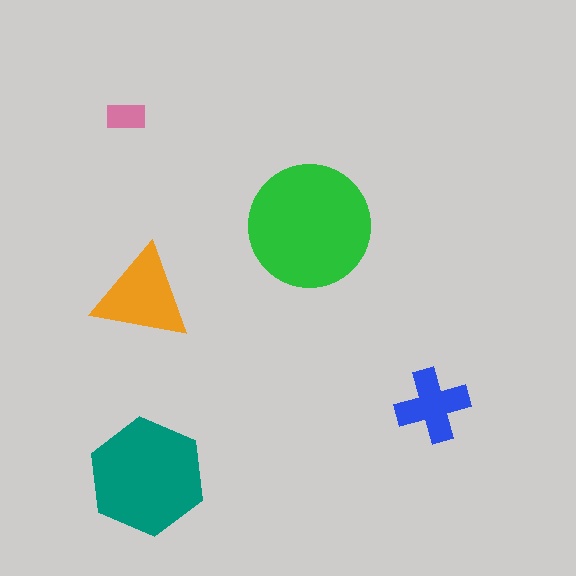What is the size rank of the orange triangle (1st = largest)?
3rd.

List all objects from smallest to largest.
The pink rectangle, the blue cross, the orange triangle, the teal hexagon, the green circle.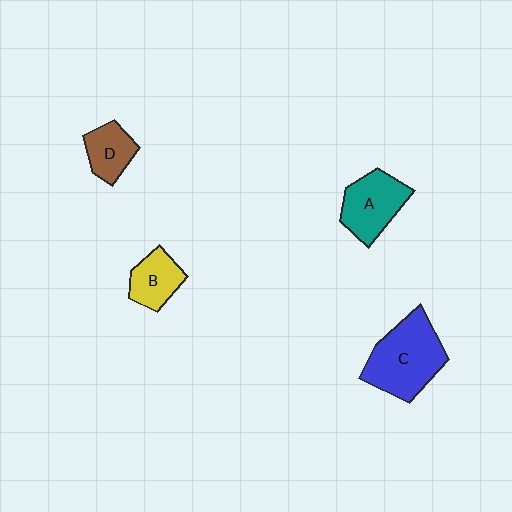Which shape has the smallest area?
Shape D (brown).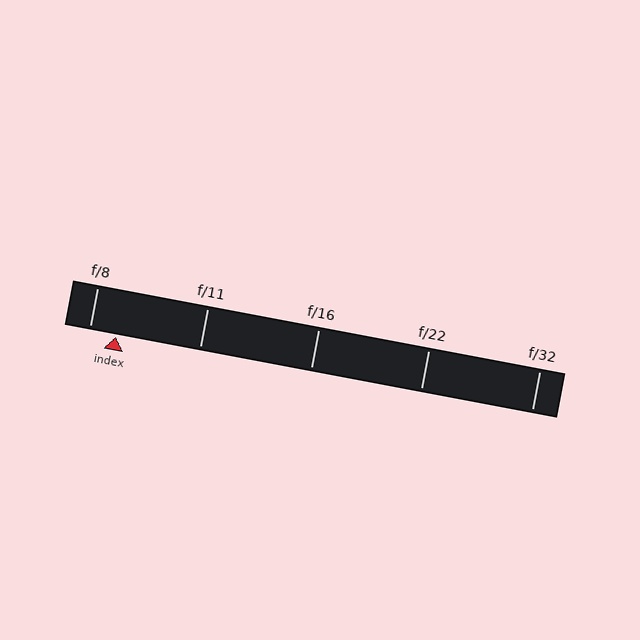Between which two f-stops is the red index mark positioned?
The index mark is between f/8 and f/11.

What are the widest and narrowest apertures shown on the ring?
The widest aperture shown is f/8 and the narrowest is f/32.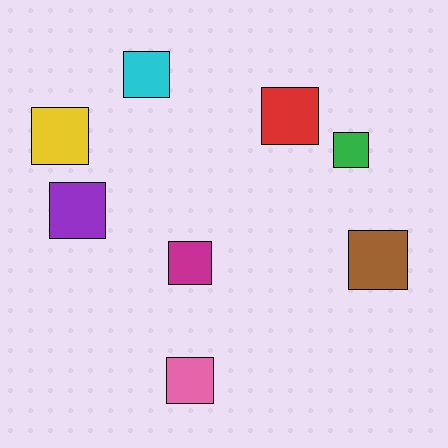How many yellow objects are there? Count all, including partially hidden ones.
There is 1 yellow object.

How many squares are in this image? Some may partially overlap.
There are 8 squares.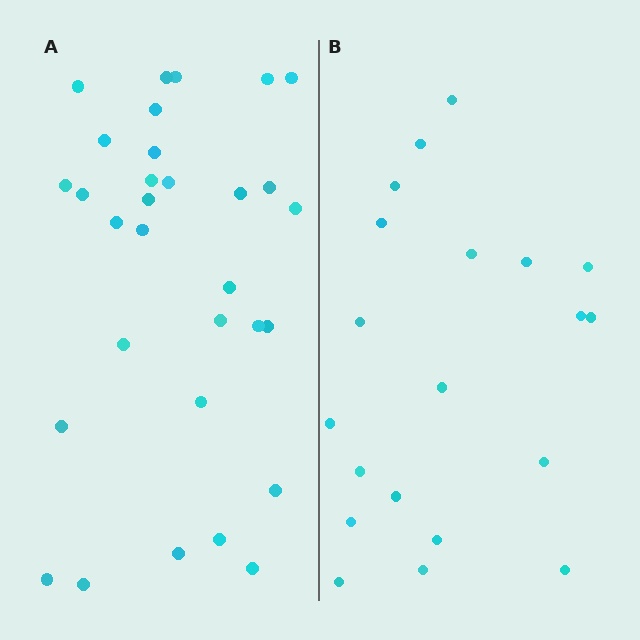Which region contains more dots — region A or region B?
Region A (the left region) has more dots.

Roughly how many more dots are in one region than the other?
Region A has roughly 12 or so more dots than region B.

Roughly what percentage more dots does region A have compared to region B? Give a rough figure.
About 55% more.